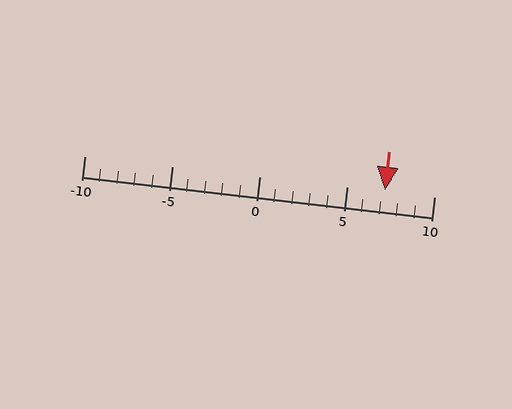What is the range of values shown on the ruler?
The ruler shows values from -10 to 10.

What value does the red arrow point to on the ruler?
The red arrow points to approximately 7.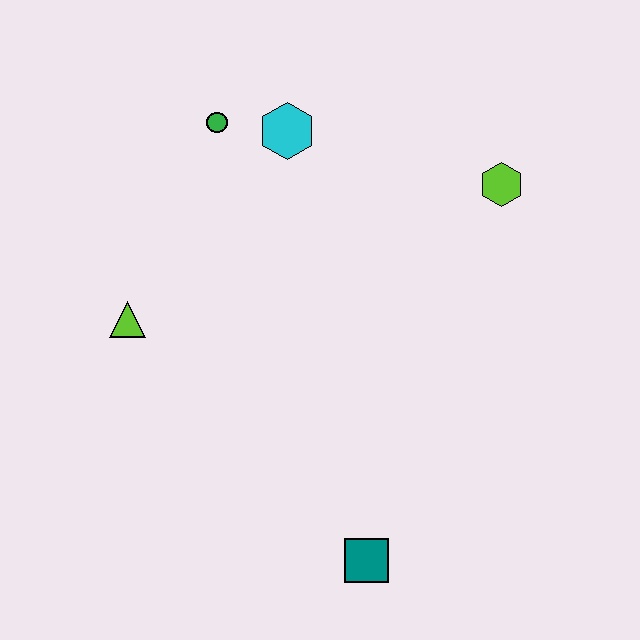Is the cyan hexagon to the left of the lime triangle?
No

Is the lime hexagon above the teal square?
Yes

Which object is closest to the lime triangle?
The green circle is closest to the lime triangle.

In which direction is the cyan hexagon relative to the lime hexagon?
The cyan hexagon is to the left of the lime hexagon.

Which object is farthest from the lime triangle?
The lime hexagon is farthest from the lime triangle.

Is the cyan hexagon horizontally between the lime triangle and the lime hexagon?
Yes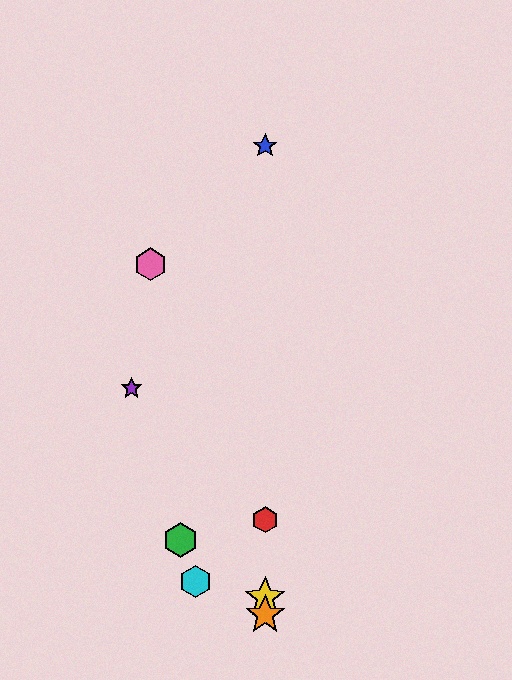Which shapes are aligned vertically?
The red hexagon, the blue star, the yellow star, the orange star are aligned vertically.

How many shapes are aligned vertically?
4 shapes (the red hexagon, the blue star, the yellow star, the orange star) are aligned vertically.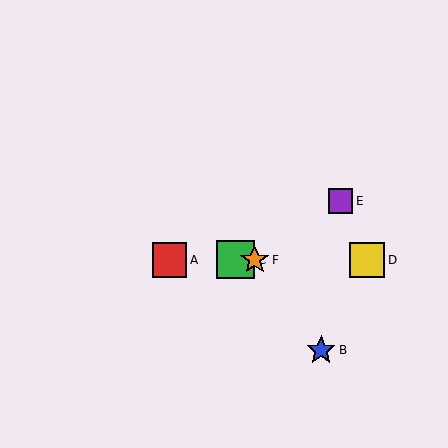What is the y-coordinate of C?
Object C is at y≈260.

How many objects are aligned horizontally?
4 objects (A, C, D, F) are aligned horizontally.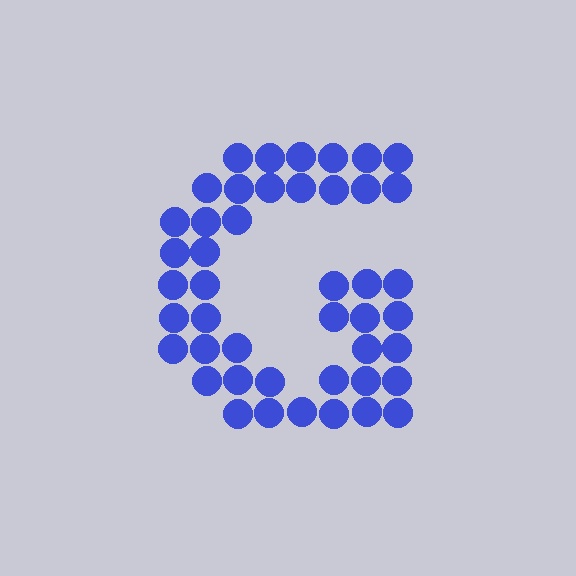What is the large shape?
The large shape is the letter G.